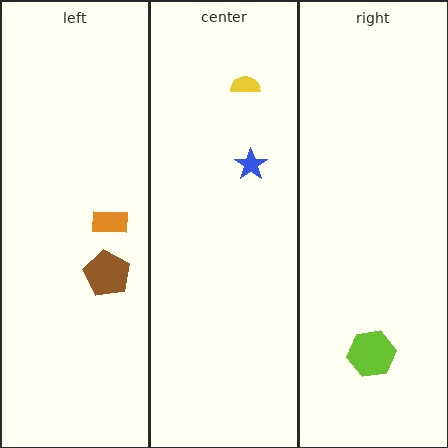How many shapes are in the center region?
2.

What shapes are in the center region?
The blue star, the yellow semicircle.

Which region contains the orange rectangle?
The left region.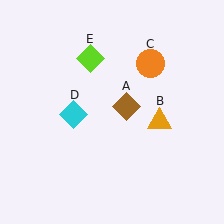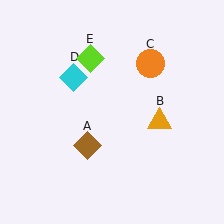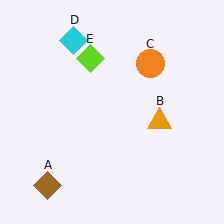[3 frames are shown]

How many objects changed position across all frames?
2 objects changed position: brown diamond (object A), cyan diamond (object D).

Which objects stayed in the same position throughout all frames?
Orange triangle (object B) and orange circle (object C) and lime diamond (object E) remained stationary.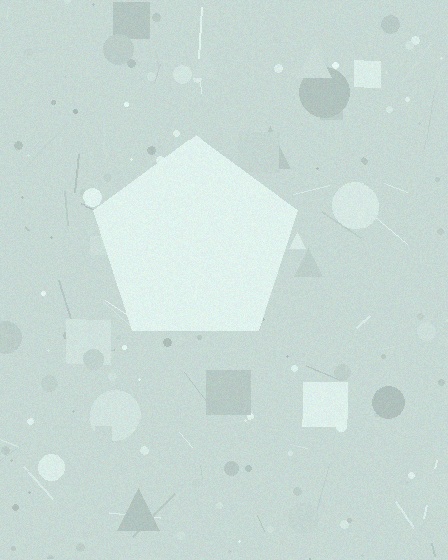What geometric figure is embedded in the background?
A pentagon is embedded in the background.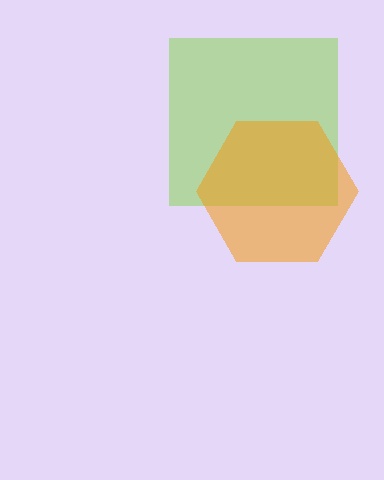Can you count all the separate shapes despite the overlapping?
Yes, there are 2 separate shapes.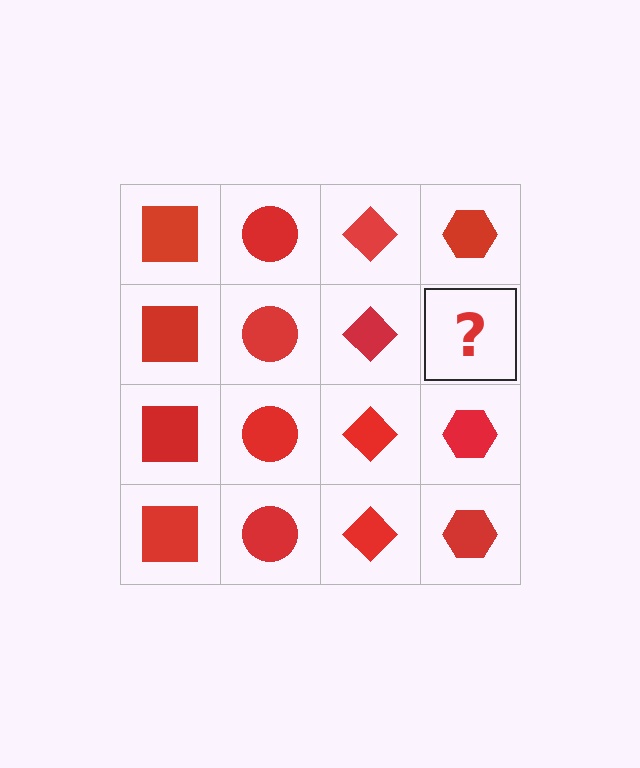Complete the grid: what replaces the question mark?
The question mark should be replaced with a red hexagon.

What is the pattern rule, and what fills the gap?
The rule is that each column has a consistent shape. The gap should be filled with a red hexagon.